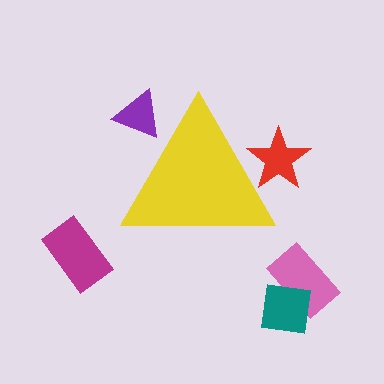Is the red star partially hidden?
Yes, the red star is partially hidden behind the yellow triangle.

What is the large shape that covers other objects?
A yellow triangle.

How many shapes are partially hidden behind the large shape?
2 shapes are partially hidden.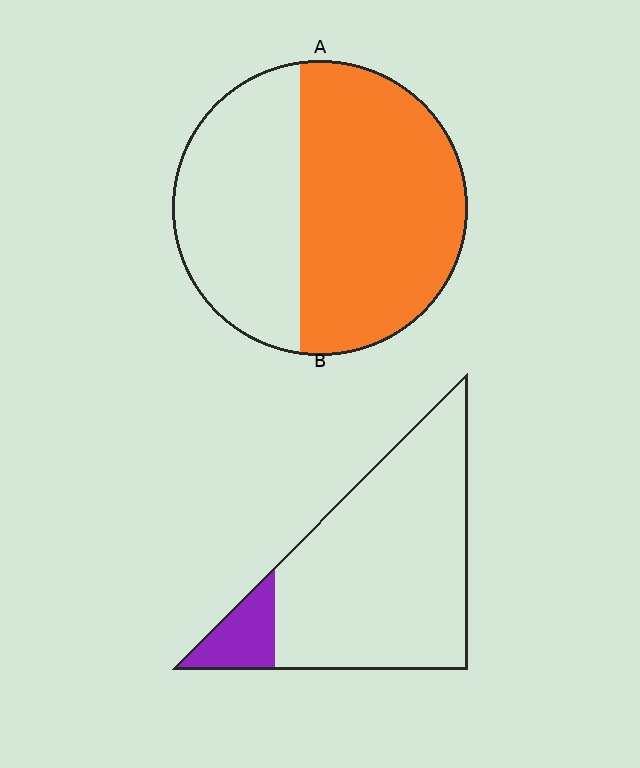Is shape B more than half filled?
No.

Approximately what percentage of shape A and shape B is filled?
A is approximately 60% and B is approximately 10%.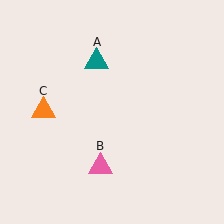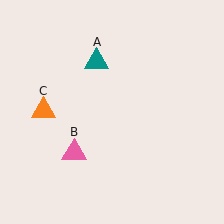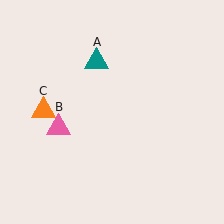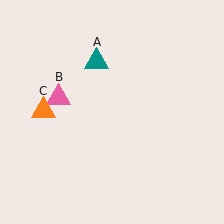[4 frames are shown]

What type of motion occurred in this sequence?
The pink triangle (object B) rotated clockwise around the center of the scene.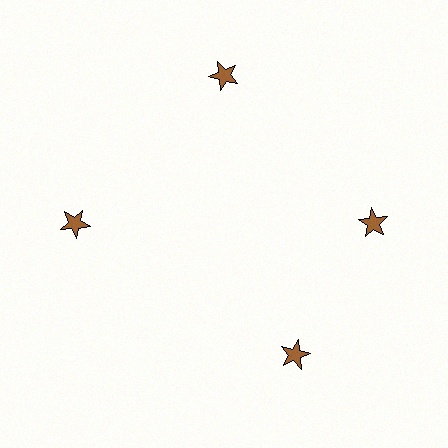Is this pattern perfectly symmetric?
No. The 4 brown stars are arranged in a ring, but one element near the 6 o'clock position is rotated out of alignment along the ring, breaking the 4-fold rotational symmetry.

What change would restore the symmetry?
The symmetry would be restored by rotating it back into even spacing with its neighbors so that all 4 stars sit at equal angles and equal distance from the center.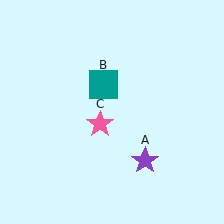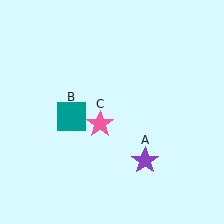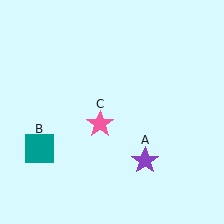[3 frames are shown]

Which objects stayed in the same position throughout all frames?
Purple star (object A) and pink star (object C) remained stationary.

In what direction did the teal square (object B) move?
The teal square (object B) moved down and to the left.